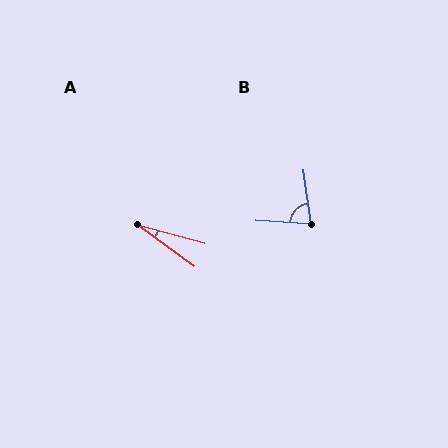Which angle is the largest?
B, at approximately 79 degrees.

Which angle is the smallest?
A, at approximately 21 degrees.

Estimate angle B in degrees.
Approximately 79 degrees.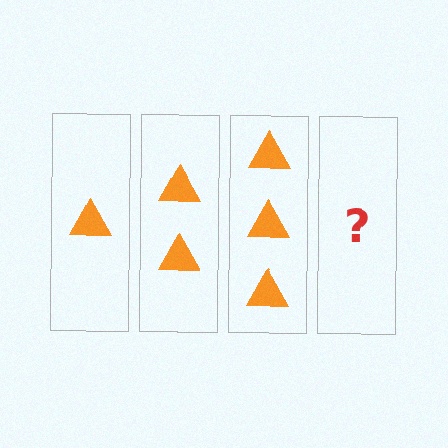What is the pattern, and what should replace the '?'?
The pattern is that each step adds one more triangle. The '?' should be 4 triangles.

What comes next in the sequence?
The next element should be 4 triangles.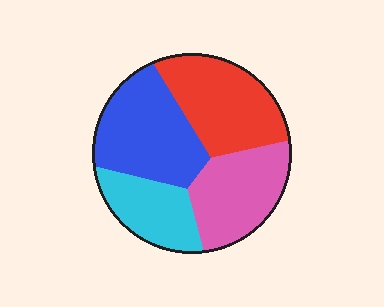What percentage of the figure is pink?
Pink takes up about one quarter (1/4) of the figure.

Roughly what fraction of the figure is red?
Red covers around 30% of the figure.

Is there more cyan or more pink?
Pink.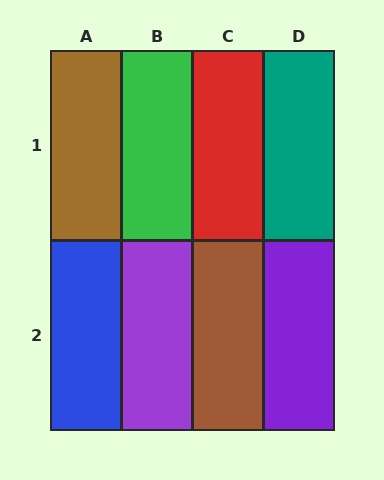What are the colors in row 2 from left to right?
Blue, purple, brown, purple.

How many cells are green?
1 cell is green.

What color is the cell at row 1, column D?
Teal.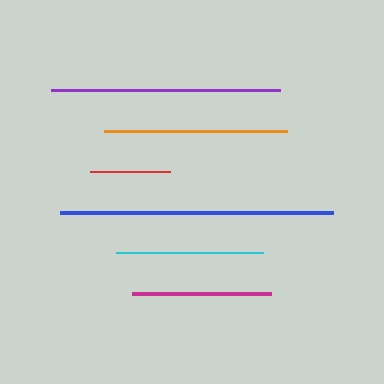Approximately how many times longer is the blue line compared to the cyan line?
The blue line is approximately 1.8 times the length of the cyan line.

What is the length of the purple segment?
The purple segment is approximately 230 pixels long.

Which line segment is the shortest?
The red line is the shortest at approximately 80 pixels.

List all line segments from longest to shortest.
From longest to shortest: blue, purple, orange, cyan, magenta, red.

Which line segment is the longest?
The blue line is the longest at approximately 273 pixels.